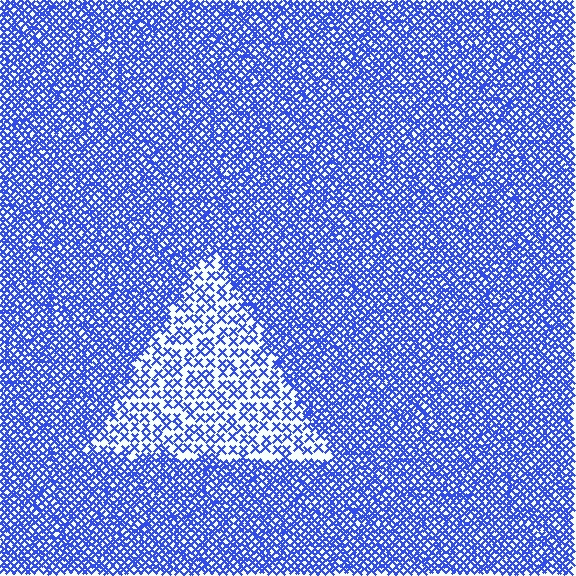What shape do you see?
I see a triangle.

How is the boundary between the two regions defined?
The boundary is defined by a change in element density (approximately 2.3x ratio). All elements are the same color, size, and shape.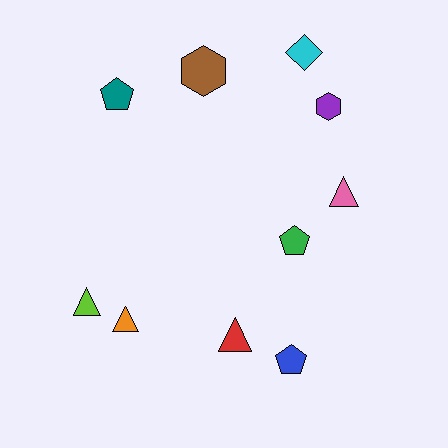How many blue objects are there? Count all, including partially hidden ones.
There is 1 blue object.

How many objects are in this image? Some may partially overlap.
There are 10 objects.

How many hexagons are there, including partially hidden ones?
There are 2 hexagons.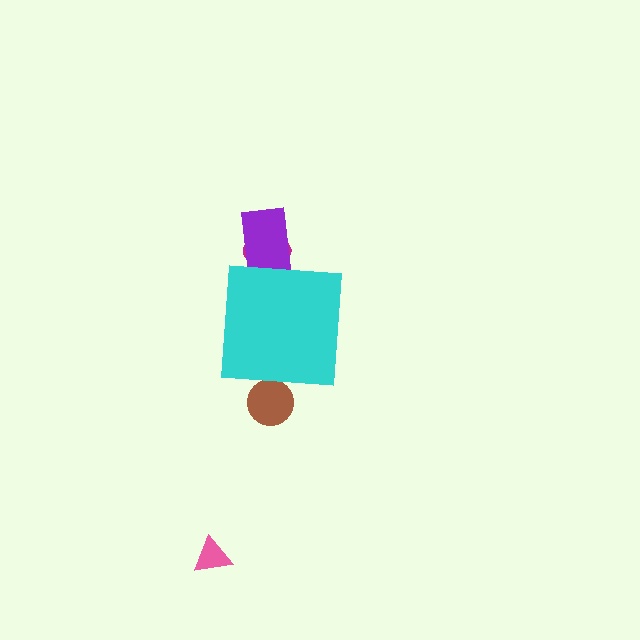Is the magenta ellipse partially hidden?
Yes, the magenta ellipse is partially hidden behind the cyan square.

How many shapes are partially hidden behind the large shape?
3 shapes are partially hidden.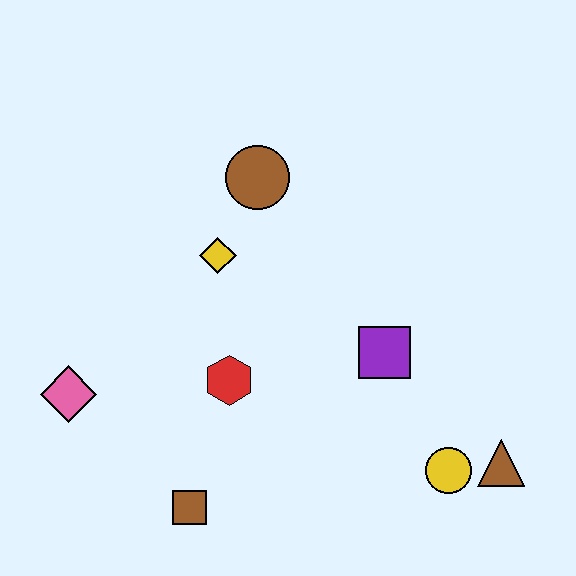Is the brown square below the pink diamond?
Yes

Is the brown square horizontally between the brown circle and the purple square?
No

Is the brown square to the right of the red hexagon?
No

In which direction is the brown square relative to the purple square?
The brown square is to the left of the purple square.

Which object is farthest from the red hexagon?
The brown triangle is farthest from the red hexagon.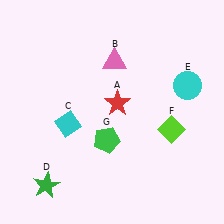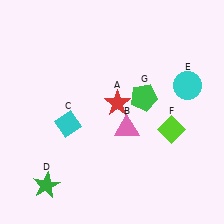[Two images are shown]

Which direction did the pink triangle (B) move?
The pink triangle (B) moved down.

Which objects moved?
The objects that moved are: the pink triangle (B), the green pentagon (G).